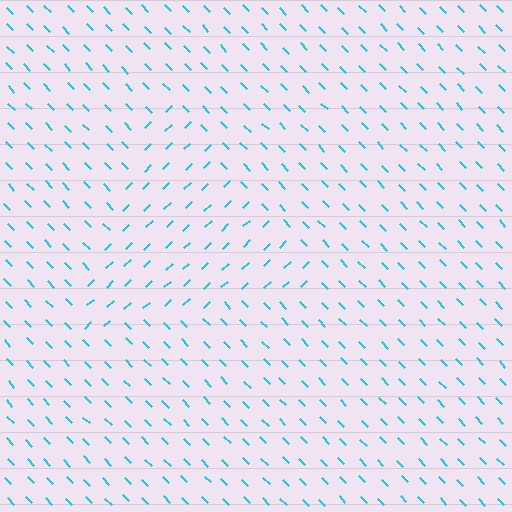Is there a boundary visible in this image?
Yes, there is a texture boundary formed by a change in line orientation.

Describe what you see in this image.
The image is filled with small cyan line segments. A triangle region in the image has lines oriented differently from the surrounding lines, creating a visible texture boundary.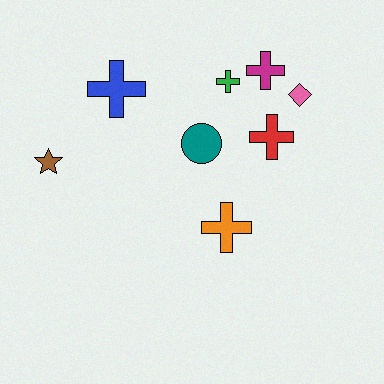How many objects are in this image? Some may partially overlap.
There are 8 objects.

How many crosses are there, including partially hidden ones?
There are 5 crosses.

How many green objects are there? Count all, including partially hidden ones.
There is 1 green object.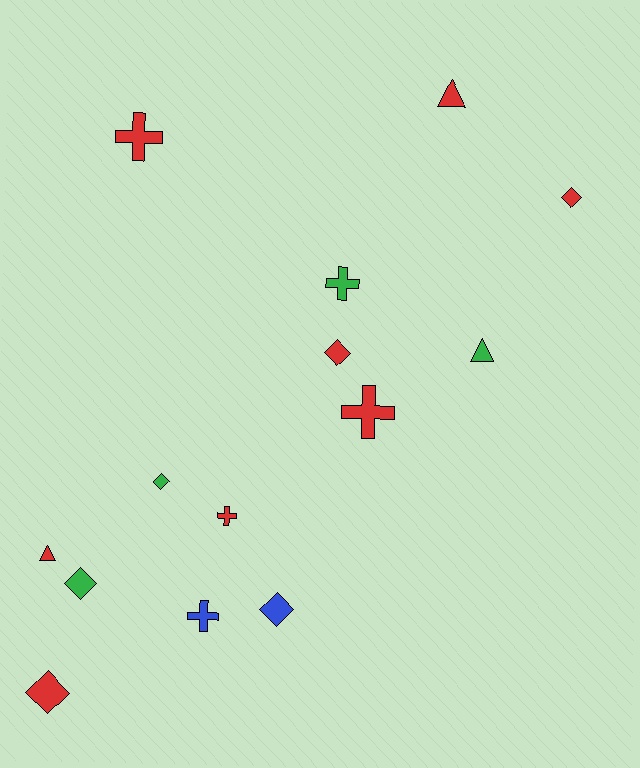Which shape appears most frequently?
Diamond, with 6 objects.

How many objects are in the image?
There are 14 objects.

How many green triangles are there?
There is 1 green triangle.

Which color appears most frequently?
Red, with 8 objects.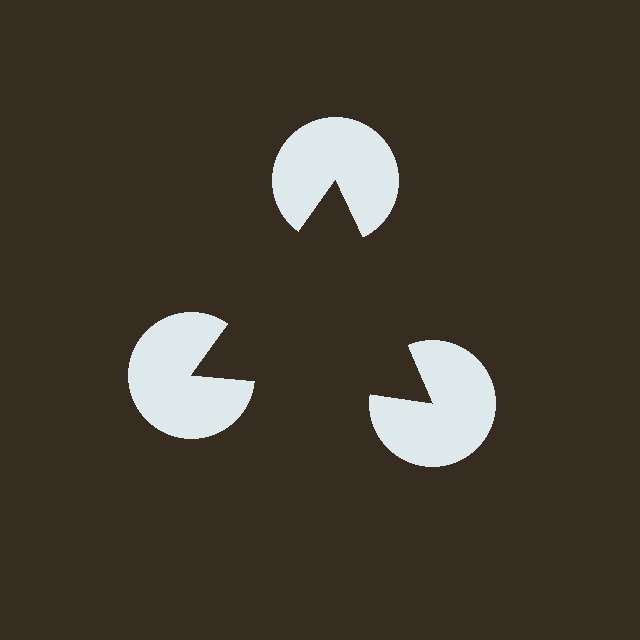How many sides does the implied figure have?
3 sides.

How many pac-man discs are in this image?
There are 3 — one at each vertex of the illusory triangle.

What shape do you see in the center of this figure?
An illusory triangle — its edges are inferred from the aligned wedge cuts in the pac-man discs, not physically drawn.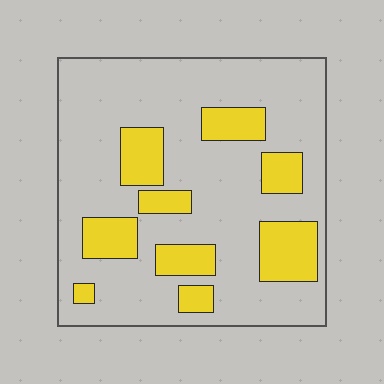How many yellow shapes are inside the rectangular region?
9.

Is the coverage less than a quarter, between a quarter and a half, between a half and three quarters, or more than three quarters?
Less than a quarter.